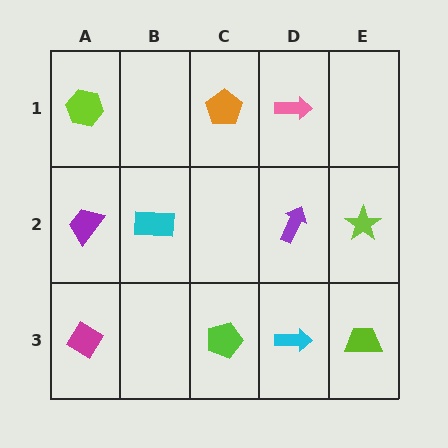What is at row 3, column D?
A cyan arrow.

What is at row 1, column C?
An orange pentagon.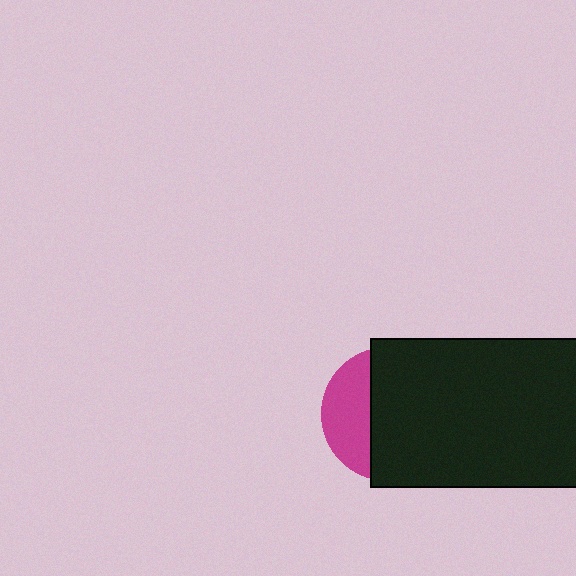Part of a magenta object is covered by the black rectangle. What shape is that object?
It is a circle.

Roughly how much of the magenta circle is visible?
A small part of it is visible (roughly 33%).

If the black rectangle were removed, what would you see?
You would see the complete magenta circle.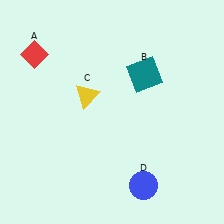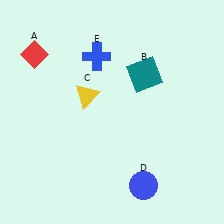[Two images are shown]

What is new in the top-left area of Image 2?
A blue cross (E) was added in the top-left area of Image 2.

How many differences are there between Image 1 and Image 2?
There is 1 difference between the two images.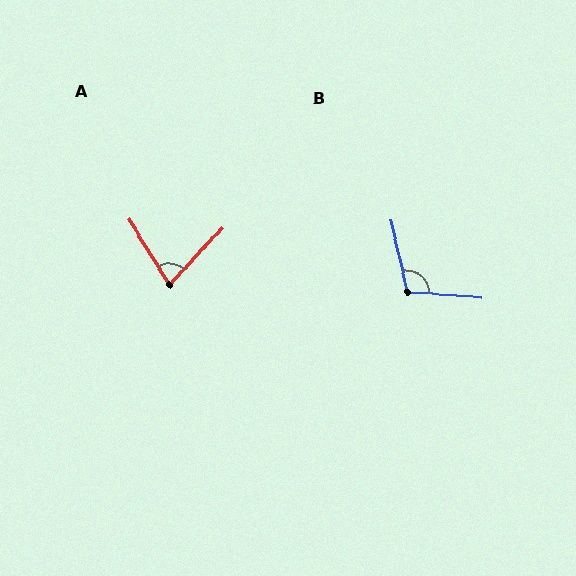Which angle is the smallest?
A, at approximately 75 degrees.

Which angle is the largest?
B, at approximately 107 degrees.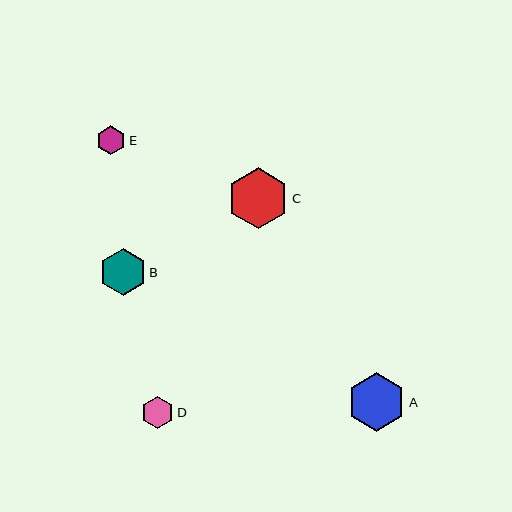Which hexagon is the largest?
Hexagon C is the largest with a size of approximately 61 pixels.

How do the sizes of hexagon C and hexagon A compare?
Hexagon C and hexagon A are approximately the same size.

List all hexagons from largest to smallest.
From largest to smallest: C, A, B, D, E.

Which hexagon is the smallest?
Hexagon E is the smallest with a size of approximately 29 pixels.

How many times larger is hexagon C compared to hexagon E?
Hexagon C is approximately 2.1 times the size of hexagon E.